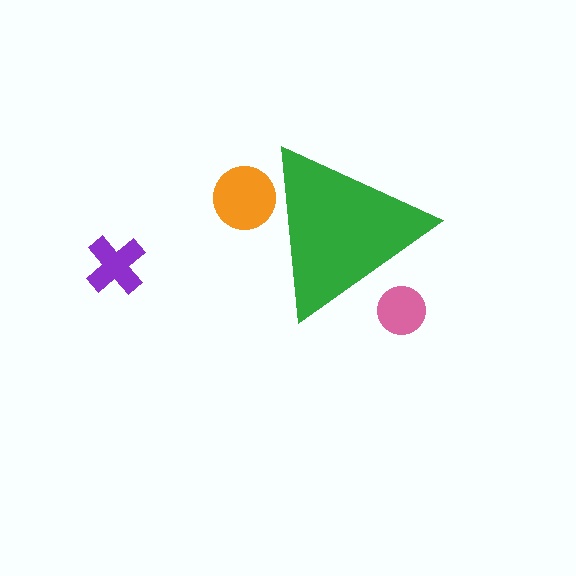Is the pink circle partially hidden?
Yes, the pink circle is partially hidden behind the green triangle.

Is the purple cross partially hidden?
No, the purple cross is fully visible.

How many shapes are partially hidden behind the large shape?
2 shapes are partially hidden.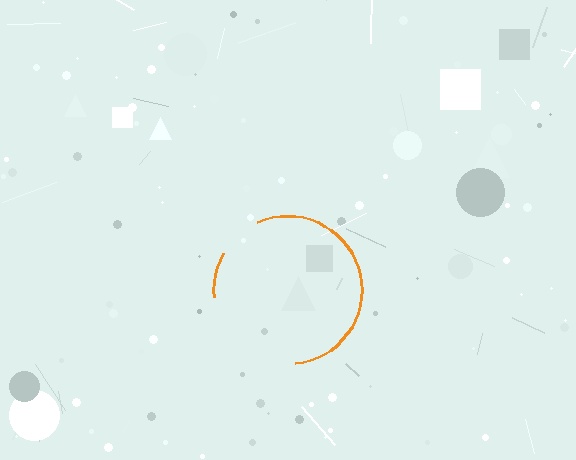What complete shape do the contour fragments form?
The contour fragments form a circle.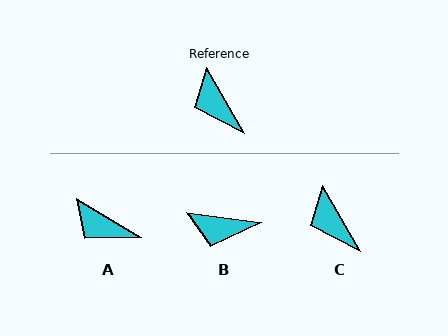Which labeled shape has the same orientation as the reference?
C.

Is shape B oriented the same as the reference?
No, it is off by about 52 degrees.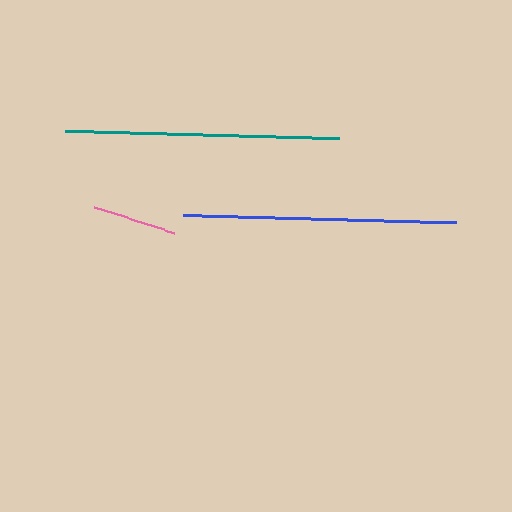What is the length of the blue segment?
The blue segment is approximately 273 pixels long.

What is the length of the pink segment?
The pink segment is approximately 84 pixels long.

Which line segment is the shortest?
The pink line is the shortest at approximately 84 pixels.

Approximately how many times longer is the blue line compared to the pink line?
The blue line is approximately 3.3 times the length of the pink line.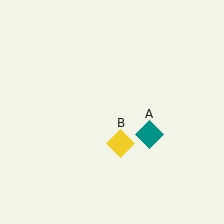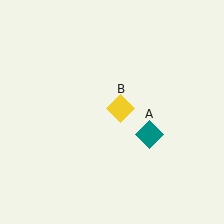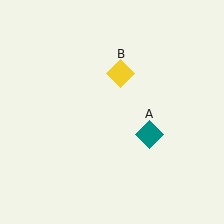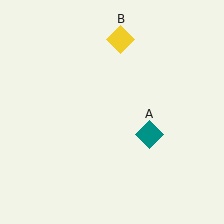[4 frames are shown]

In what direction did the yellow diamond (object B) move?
The yellow diamond (object B) moved up.